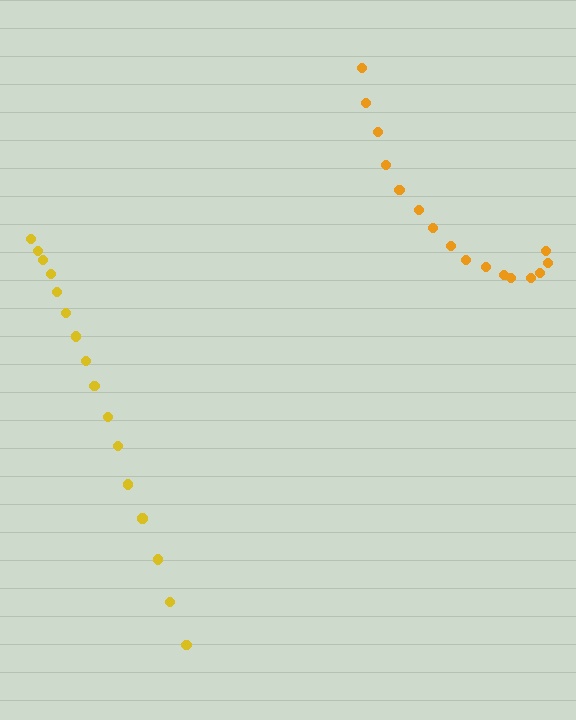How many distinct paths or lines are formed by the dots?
There are 2 distinct paths.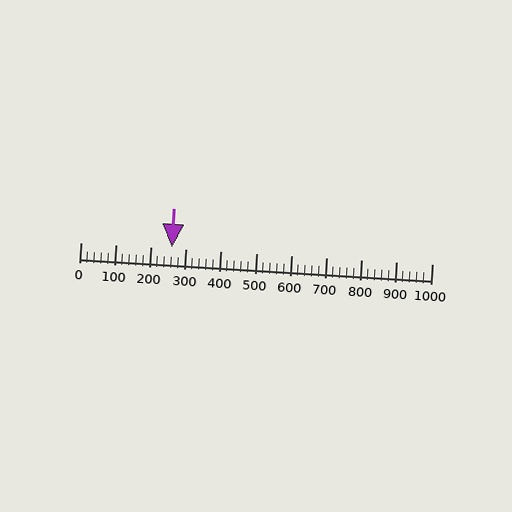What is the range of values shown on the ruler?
The ruler shows values from 0 to 1000.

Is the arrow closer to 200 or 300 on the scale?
The arrow is closer to 300.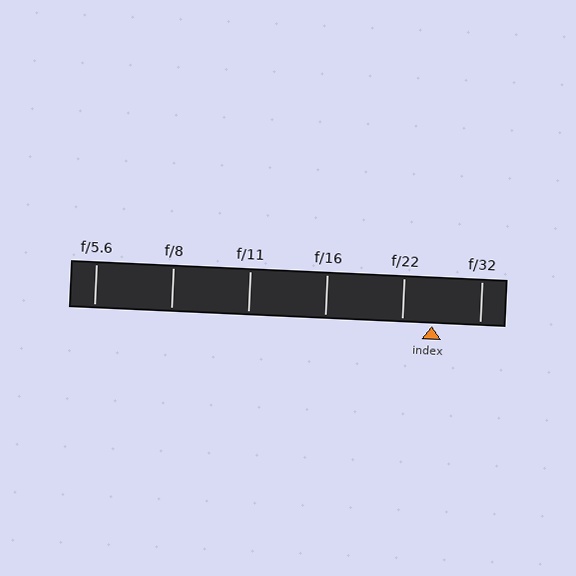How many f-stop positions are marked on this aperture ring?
There are 6 f-stop positions marked.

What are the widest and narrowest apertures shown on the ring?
The widest aperture shown is f/5.6 and the narrowest is f/32.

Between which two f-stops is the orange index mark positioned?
The index mark is between f/22 and f/32.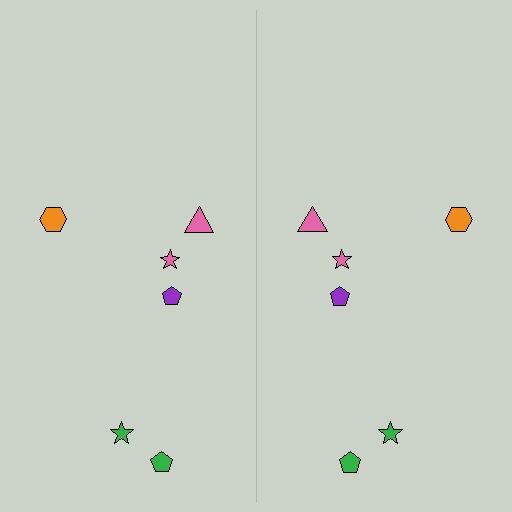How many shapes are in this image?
There are 12 shapes in this image.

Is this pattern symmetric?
Yes, this pattern has bilateral (reflection) symmetry.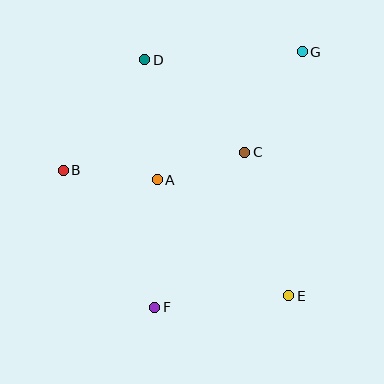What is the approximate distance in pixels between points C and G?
The distance between C and G is approximately 116 pixels.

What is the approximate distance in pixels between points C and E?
The distance between C and E is approximately 150 pixels.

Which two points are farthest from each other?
Points F and G are farthest from each other.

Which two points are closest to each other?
Points A and C are closest to each other.